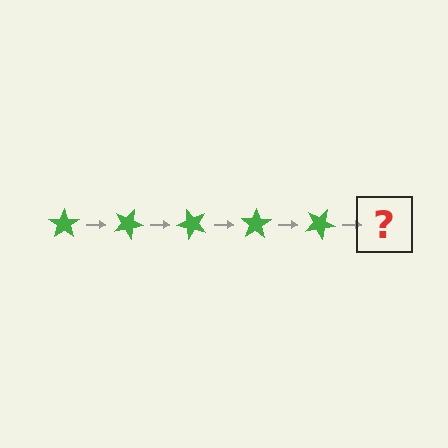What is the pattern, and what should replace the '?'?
The pattern is that the star rotates 25 degrees each step. The '?' should be a green star rotated 125 degrees.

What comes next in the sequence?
The next element should be a green star rotated 125 degrees.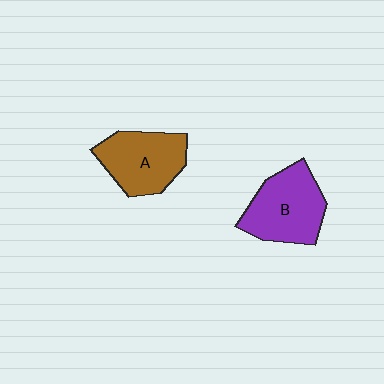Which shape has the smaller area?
Shape A (brown).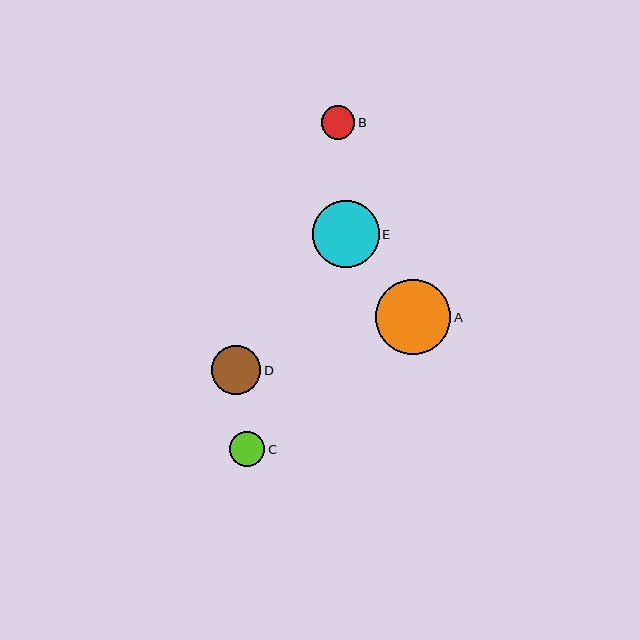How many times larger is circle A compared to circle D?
Circle A is approximately 1.5 times the size of circle D.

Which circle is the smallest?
Circle B is the smallest with a size of approximately 34 pixels.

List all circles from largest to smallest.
From largest to smallest: A, E, D, C, B.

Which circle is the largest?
Circle A is the largest with a size of approximately 75 pixels.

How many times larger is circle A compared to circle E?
Circle A is approximately 1.1 times the size of circle E.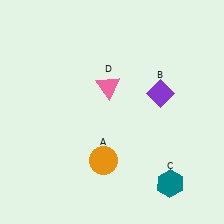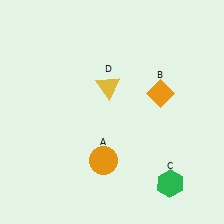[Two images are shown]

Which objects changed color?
B changed from purple to orange. C changed from teal to green. D changed from pink to yellow.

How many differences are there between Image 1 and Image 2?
There are 3 differences between the two images.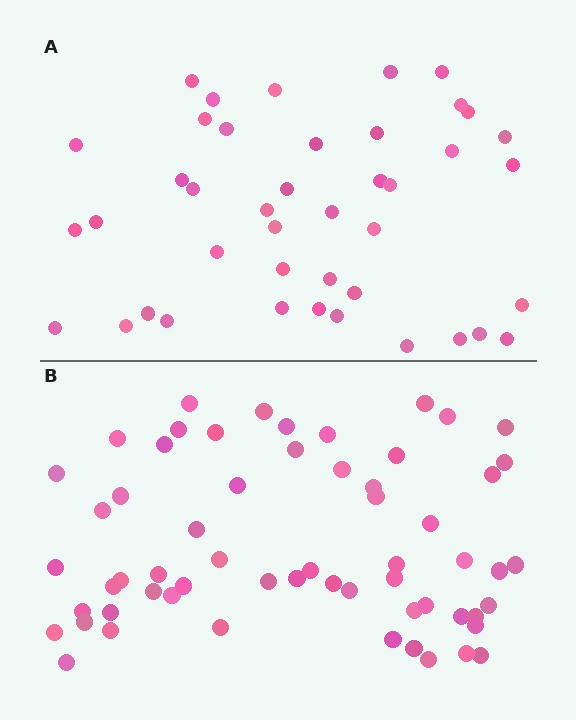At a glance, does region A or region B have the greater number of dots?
Region B (the bottom region) has more dots.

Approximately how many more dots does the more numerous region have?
Region B has approximately 20 more dots than region A.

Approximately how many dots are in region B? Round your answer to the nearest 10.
About 60 dots.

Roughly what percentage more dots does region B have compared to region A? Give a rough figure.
About 45% more.